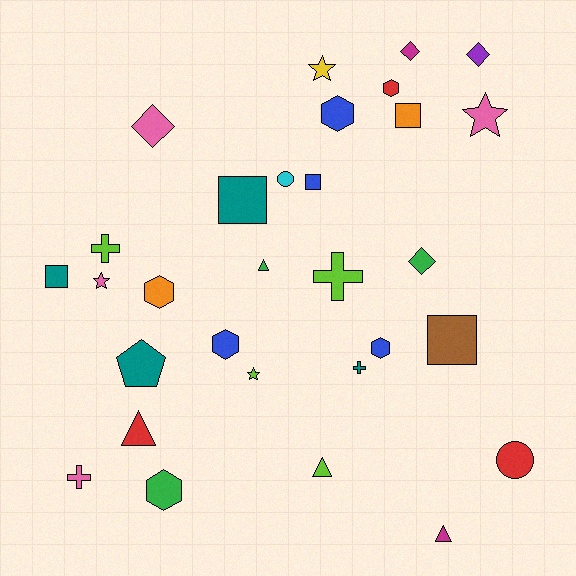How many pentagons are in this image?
There is 1 pentagon.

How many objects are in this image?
There are 30 objects.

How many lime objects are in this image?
There are 4 lime objects.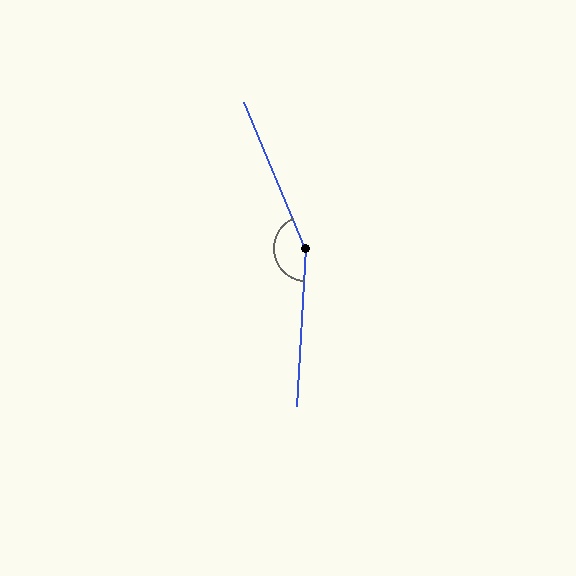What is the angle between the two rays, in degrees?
Approximately 153 degrees.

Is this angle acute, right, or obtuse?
It is obtuse.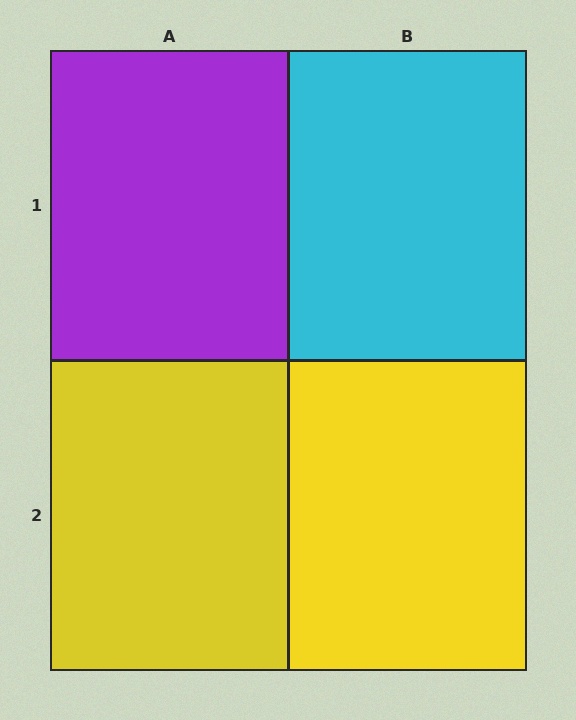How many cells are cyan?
1 cell is cyan.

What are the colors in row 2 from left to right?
Yellow, yellow.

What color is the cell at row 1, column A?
Purple.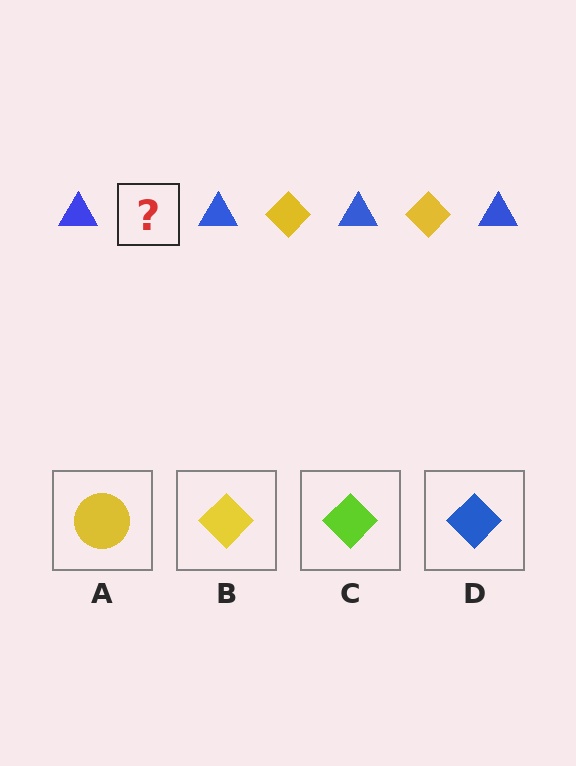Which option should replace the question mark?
Option B.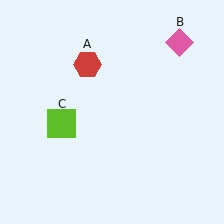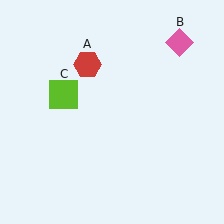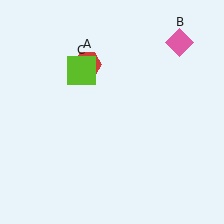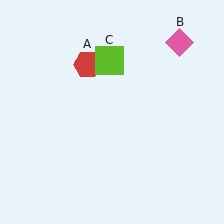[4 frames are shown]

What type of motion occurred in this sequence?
The lime square (object C) rotated clockwise around the center of the scene.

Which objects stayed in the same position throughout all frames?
Red hexagon (object A) and pink diamond (object B) remained stationary.